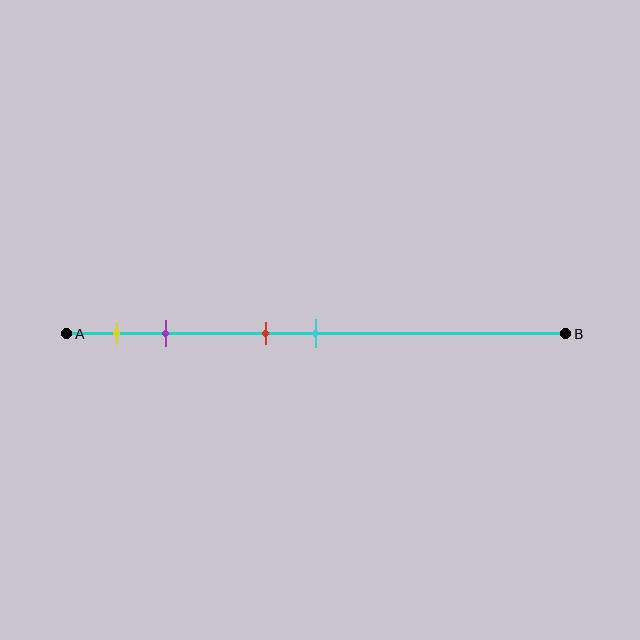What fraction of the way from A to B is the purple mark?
The purple mark is approximately 20% (0.2) of the way from A to B.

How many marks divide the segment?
There are 4 marks dividing the segment.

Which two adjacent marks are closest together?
The red and cyan marks are the closest adjacent pair.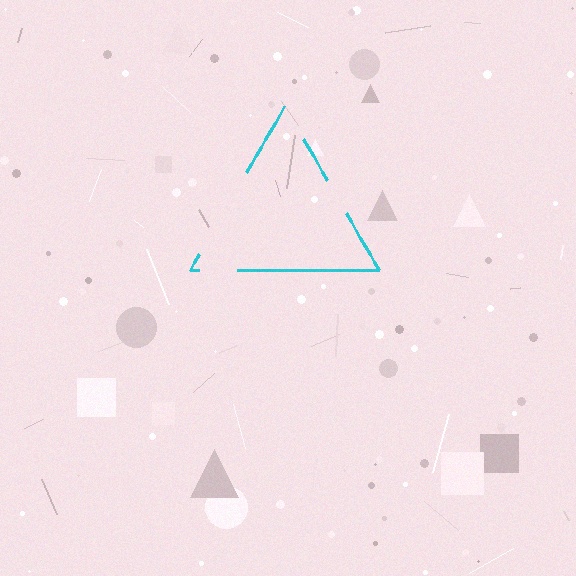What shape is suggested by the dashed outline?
The dashed outline suggests a triangle.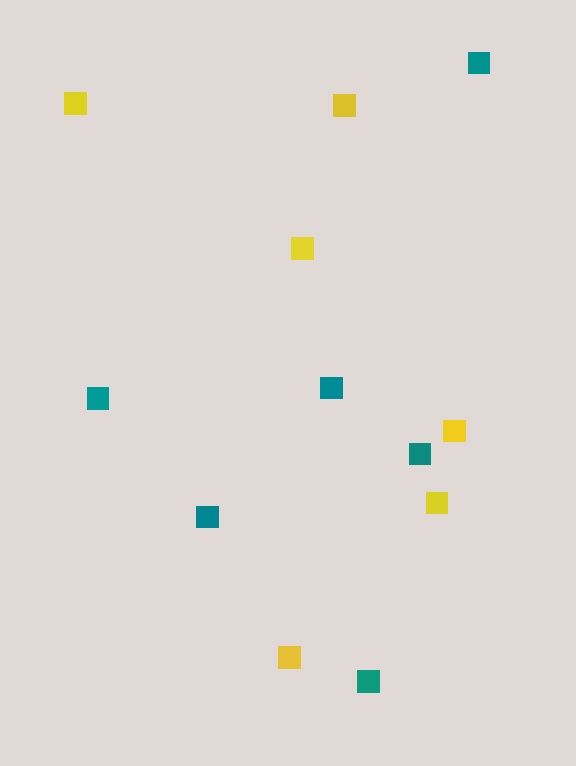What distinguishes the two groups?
There are 2 groups: one group of teal squares (6) and one group of yellow squares (6).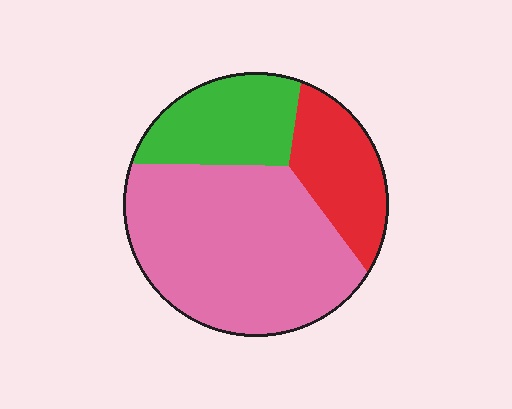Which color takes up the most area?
Pink, at roughly 60%.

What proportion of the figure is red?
Red covers around 20% of the figure.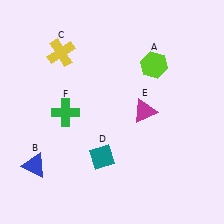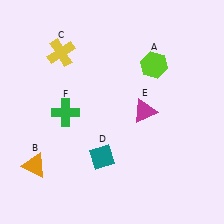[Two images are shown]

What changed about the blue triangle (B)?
In Image 1, B is blue. In Image 2, it changed to orange.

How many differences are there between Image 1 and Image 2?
There is 1 difference between the two images.